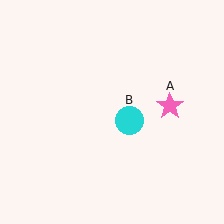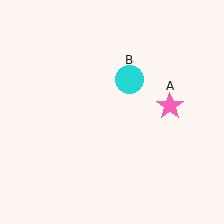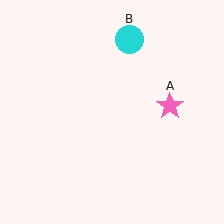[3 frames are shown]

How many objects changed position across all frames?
1 object changed position: cyan circle (object B).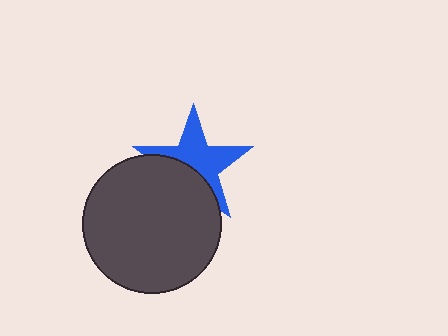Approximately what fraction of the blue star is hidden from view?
Roughly 40% of the blue star is hidden behind the dark gray circle.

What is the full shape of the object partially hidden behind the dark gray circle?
The partially hidden object is a blue star.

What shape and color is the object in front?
The object in front is a dark gray circle.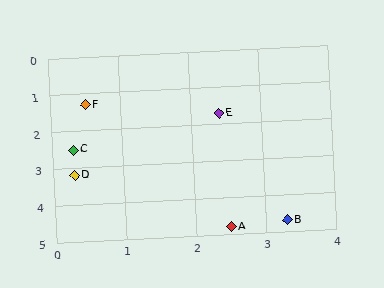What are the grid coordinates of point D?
Point D is at approximately (0.3, 3.2).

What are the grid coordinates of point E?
Point E is at approximately (2.4, 1.7).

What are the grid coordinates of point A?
Point A is at approximately (2.5, 4.8).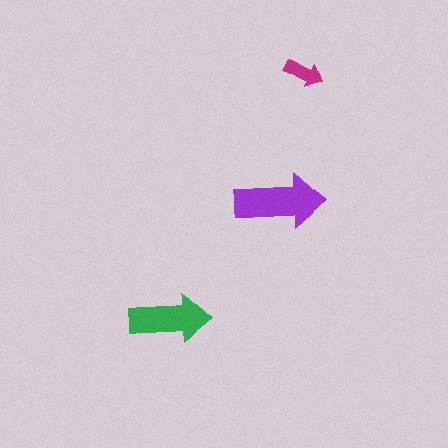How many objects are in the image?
There are 3 objects in the image.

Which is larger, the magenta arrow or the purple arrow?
The purple one.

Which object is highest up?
The magenta arrow is topmost.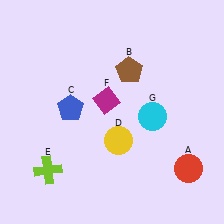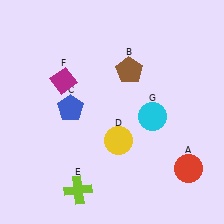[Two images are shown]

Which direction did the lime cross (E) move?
The lime cross (E) moved right.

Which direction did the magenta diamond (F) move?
The magenta diamond (F) moved left.